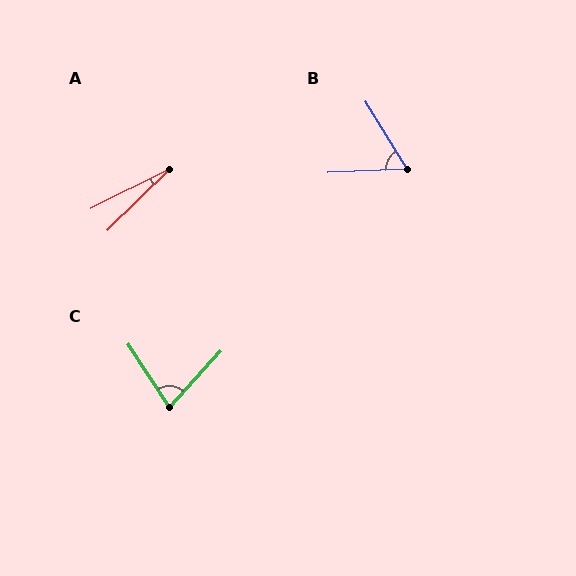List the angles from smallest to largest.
A (18°), B (61°), C (76°).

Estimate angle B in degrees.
Approximately 61 degrees.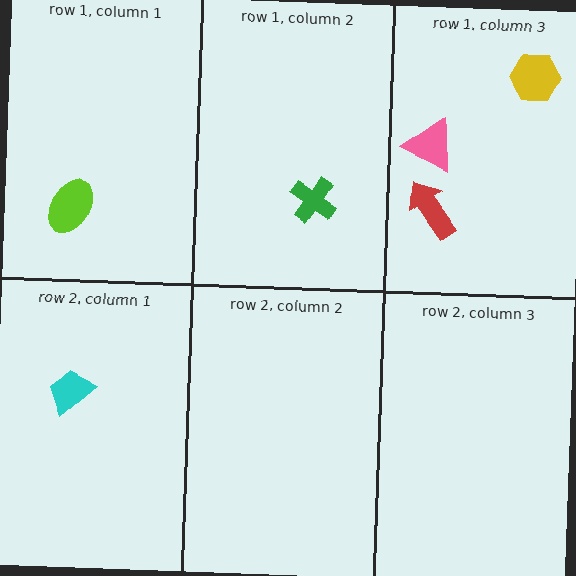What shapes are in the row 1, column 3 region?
The red arrow, the yellow hexagon, the pink triangle.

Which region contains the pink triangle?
The row 1, column 3 region.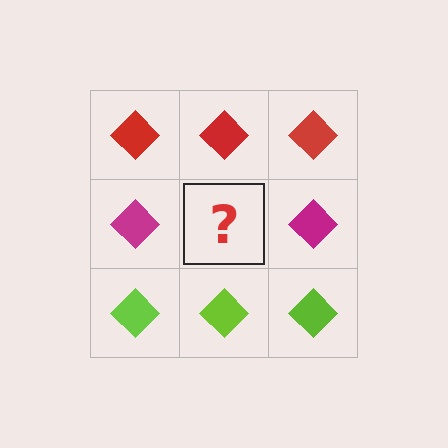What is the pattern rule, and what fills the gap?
The rule is that each row has a consistent color. The gap should be filled with a magenta diamond.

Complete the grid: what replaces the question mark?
The question mark should be replaced with a magenta diamond.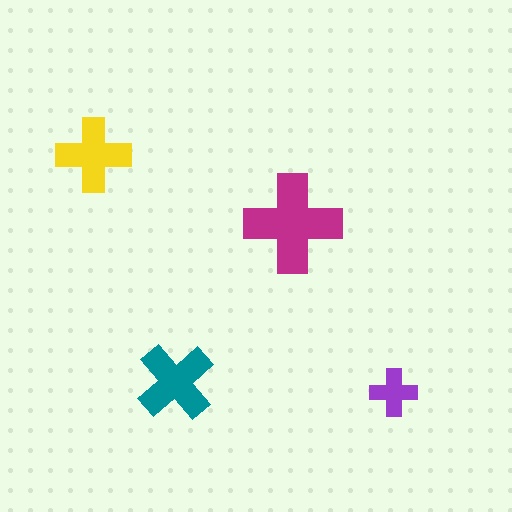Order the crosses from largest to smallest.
the magenta one, the teal one, the yellow one, the purple one.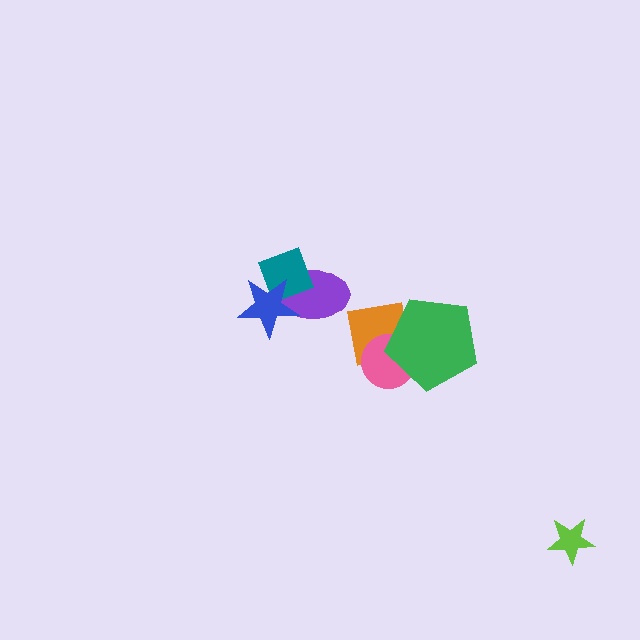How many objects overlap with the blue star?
2 objects overlap with the blue star.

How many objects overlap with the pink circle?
2 objects overlap with the pink circle.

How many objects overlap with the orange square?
2 objects overlap with the orange square.